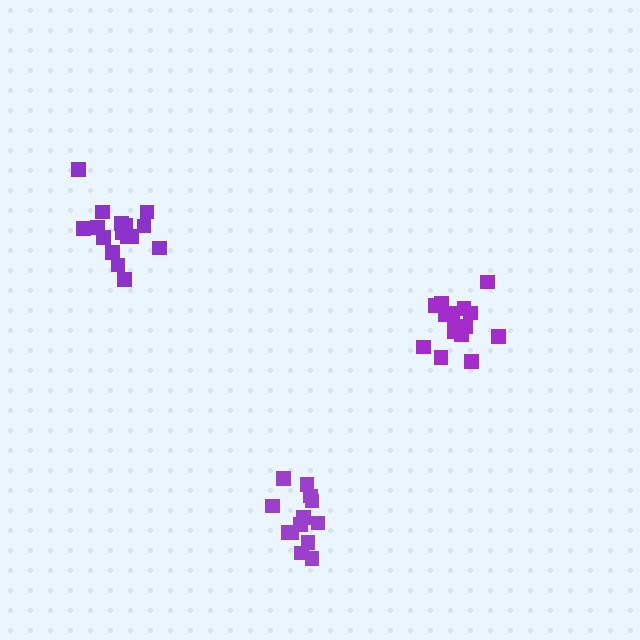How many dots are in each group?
Group 1: 16 dots, Group 2: 19 dots, Group 3: 13 dots (48 total).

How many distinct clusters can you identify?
There are 3 distinct clusters.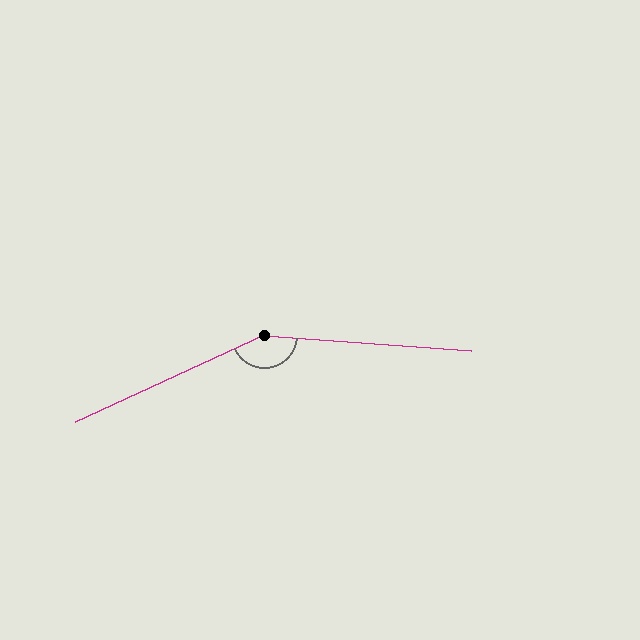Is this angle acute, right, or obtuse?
It is obtuse.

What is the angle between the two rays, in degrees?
Approximately 151 degrees.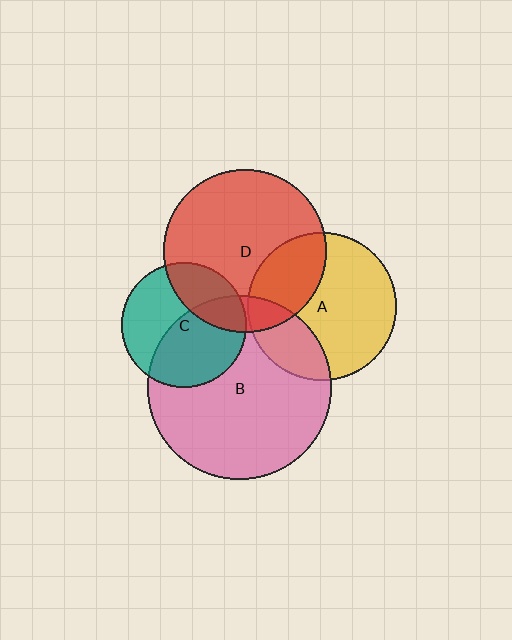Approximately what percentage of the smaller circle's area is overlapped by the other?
Approximately 25%.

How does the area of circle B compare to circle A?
Approximately 1.5 times.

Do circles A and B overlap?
Yes.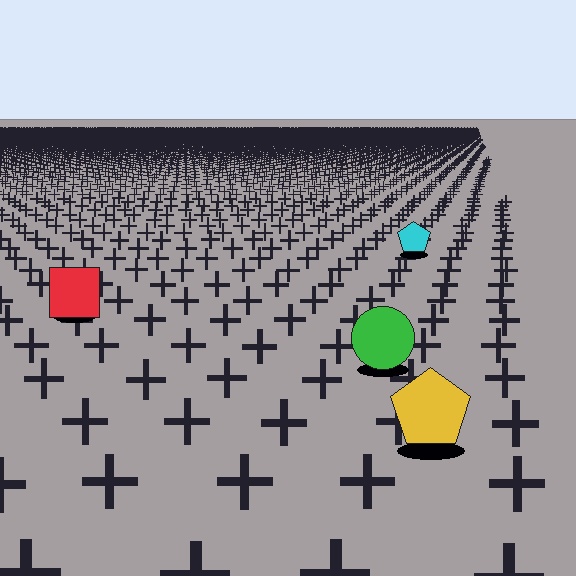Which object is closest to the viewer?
The yellow pentagon is closest. The texture marks near it are larger and more spread out.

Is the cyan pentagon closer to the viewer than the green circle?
No. The green circle is closer — you can tell from the texture gradient: the ground texture is coarser near it.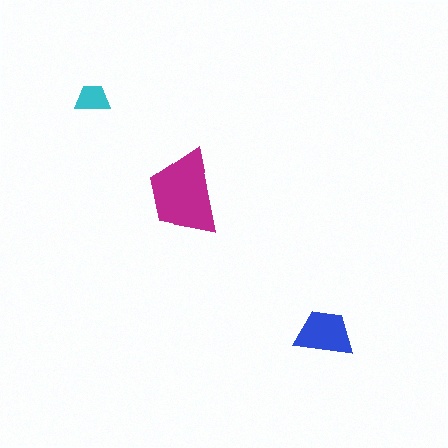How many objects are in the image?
There are 3 objects in the image.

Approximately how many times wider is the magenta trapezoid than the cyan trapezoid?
About 2.5 times wider.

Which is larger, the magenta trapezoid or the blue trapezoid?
The magenta one.